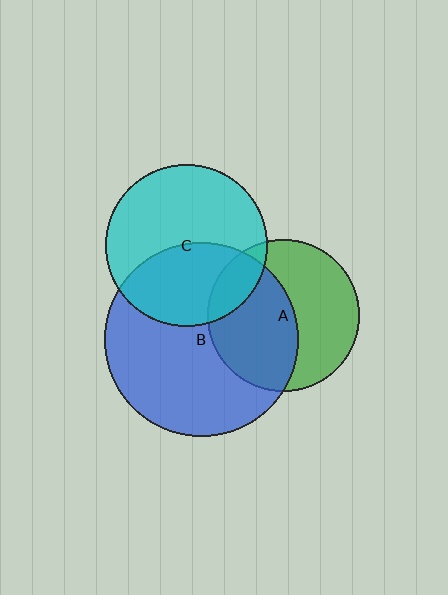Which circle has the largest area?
Circle B (blue).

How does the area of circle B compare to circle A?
Approximately 1.6 times.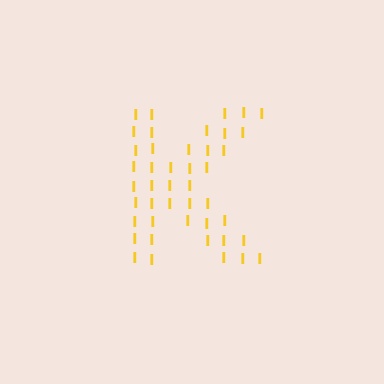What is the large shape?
The large shape is the letter K.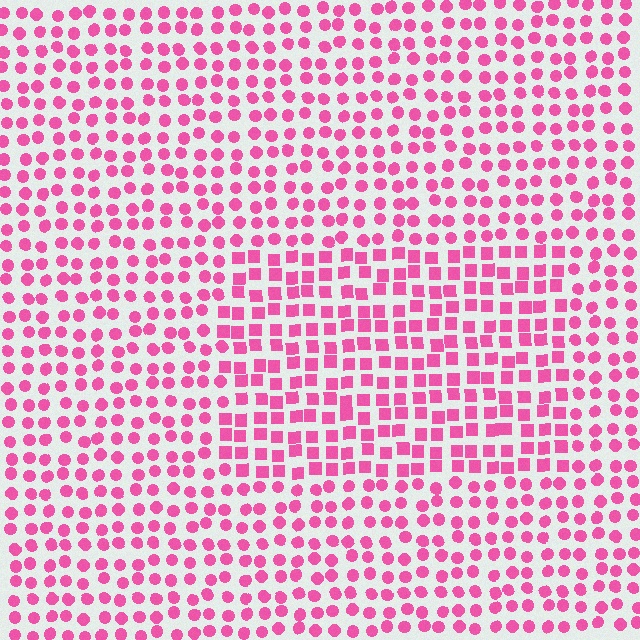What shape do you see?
I see a rectangle.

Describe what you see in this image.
The image is filled with small pink elements arranged in a uniform grid. A rectangle-shaped region contains squares, while the surrounding area contains circles. The boundary is defined purely by the change in element shape.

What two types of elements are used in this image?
The image uses squares inside the rectangle region and circles outside it.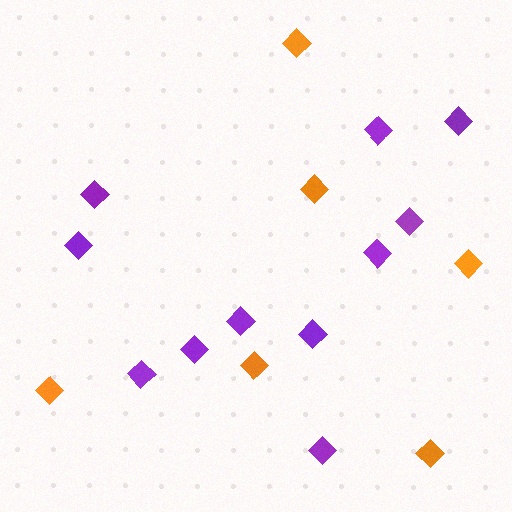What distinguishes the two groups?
There are 2 groups: one group of purple diamonds (11) and one group of orange diamonds (6).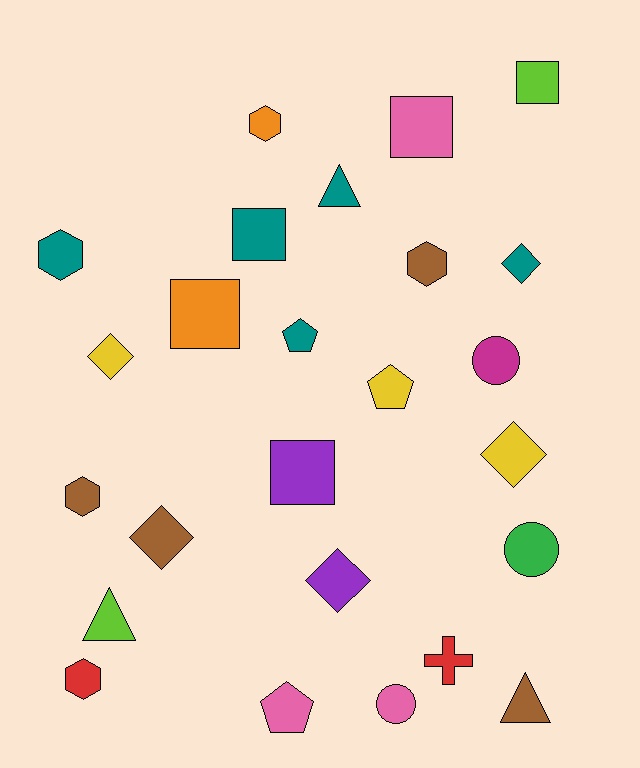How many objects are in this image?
There are 25 objects.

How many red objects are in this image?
There are 2 red objects.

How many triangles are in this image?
There are 3 triangles.